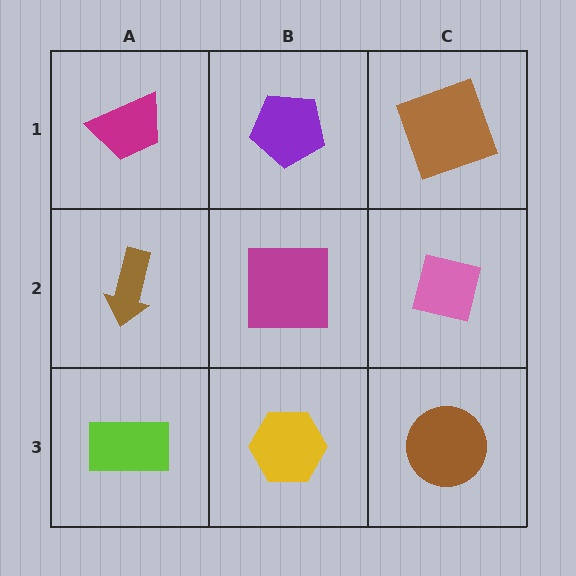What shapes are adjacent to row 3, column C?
A pink square (row 2, column C), a yellow hexagon (row 3, column B).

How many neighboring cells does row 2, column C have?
3.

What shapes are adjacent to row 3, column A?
A brown arrow (row 2, column A), a yellow hexagon (row 3, column B).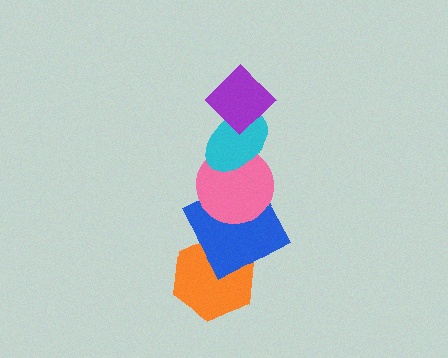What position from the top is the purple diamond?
The purple diamond is 1st from the top.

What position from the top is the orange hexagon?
The orange hexagon is 5th from the top.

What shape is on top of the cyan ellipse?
The purple diamond is on top of the cyan ellipse.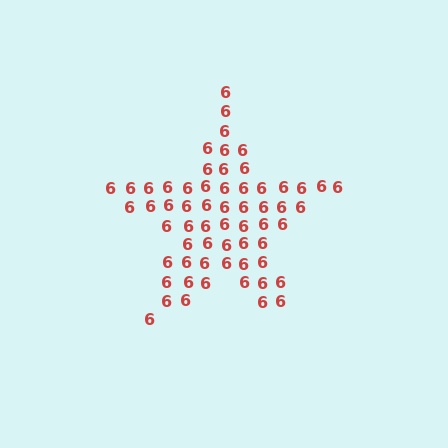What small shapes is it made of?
It is made of small digit 6's.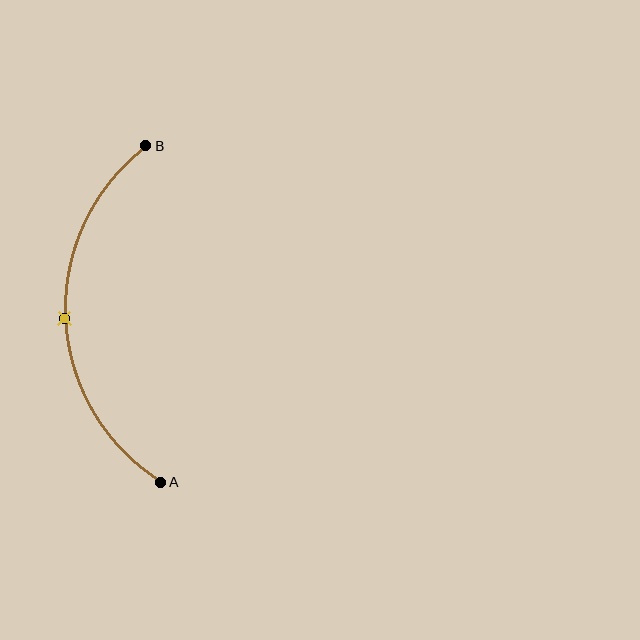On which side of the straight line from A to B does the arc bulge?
The arc bulges to the left of the straight line connecting A and B.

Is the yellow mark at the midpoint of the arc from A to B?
Yes. The yellow mark lies on the arc at equal arc-length from both A and B — it is the arc midpoint.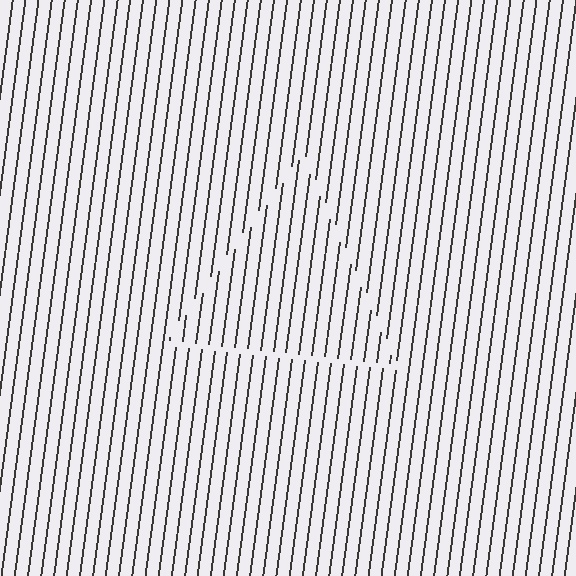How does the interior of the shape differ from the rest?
The interior of the shape contains the same grating, shifted by half a period — the contour is defined by the phase discontinuity where line-ends from the inner and outer gratings abut.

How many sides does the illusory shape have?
3 sides — the line-ends trace a triangle.